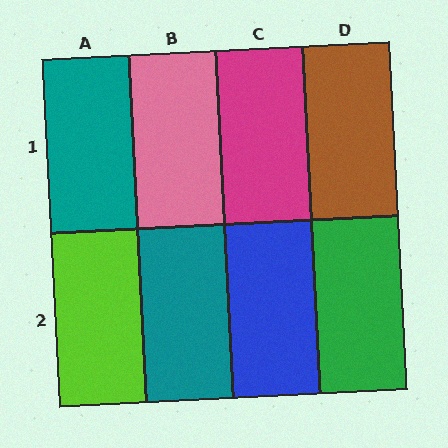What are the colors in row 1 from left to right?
Teal, pink, magenta, brown.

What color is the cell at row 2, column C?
Blue.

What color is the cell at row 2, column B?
Teal.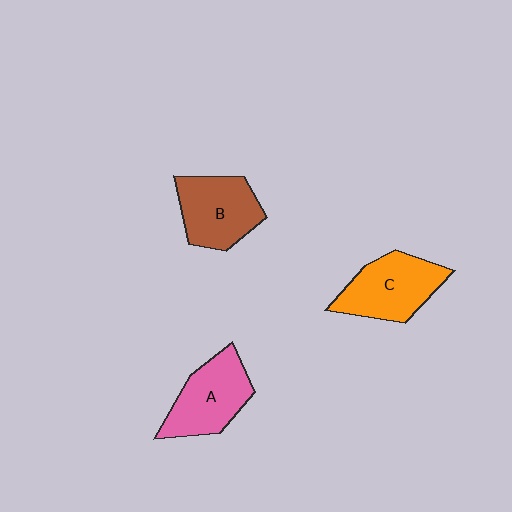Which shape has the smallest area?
Shape B (brown).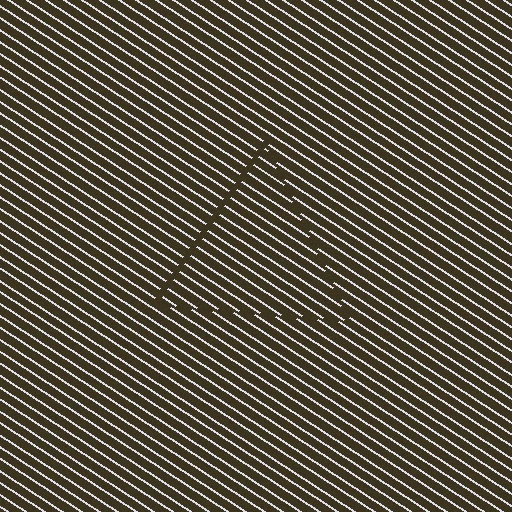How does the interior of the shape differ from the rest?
The interior of the shape contains the same grating, shifted by half a period — the contour is defined by the phase discontinuity where line-ends from the inner and outer gratings abut.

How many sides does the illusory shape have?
3 sides — the line-ends trace a triangle.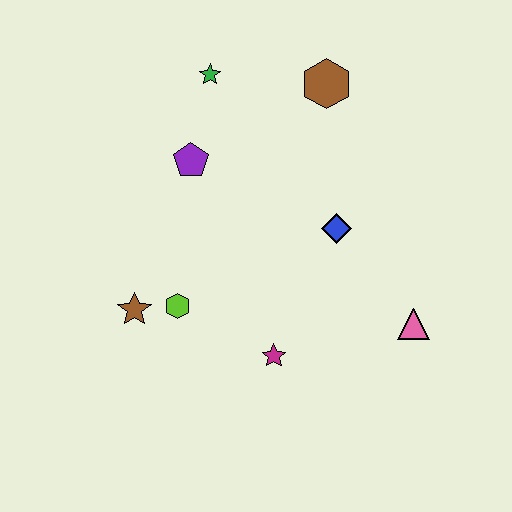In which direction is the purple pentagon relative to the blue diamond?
The purple pentagon is to the left of the blue diamond.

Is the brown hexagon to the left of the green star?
No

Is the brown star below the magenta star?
No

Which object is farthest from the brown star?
The brown hexagon is farthest from the brown star.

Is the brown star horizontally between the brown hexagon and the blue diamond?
No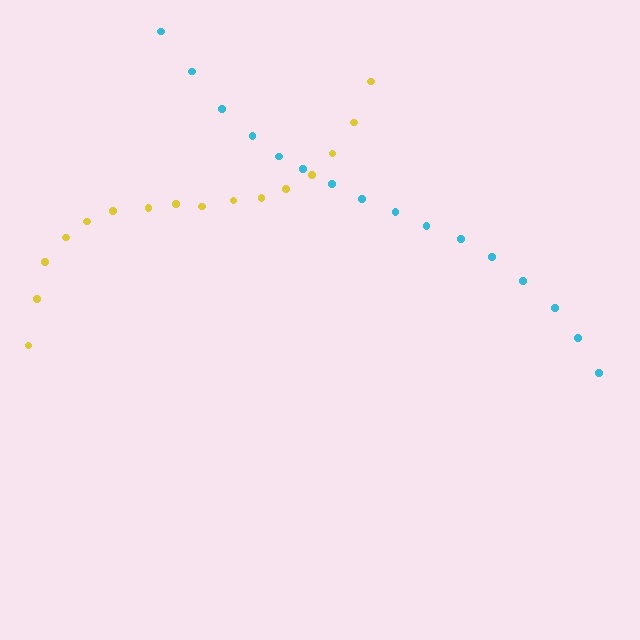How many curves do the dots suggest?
There are 2 distinct paths.